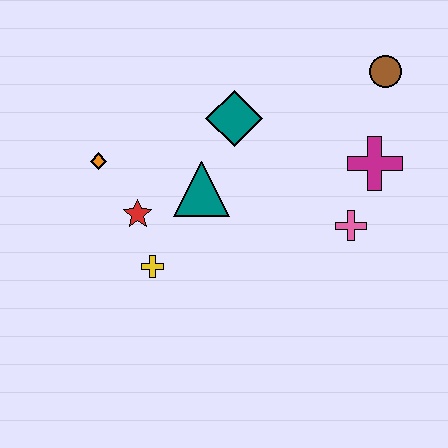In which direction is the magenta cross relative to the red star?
The magenta cross is to the right of the red star.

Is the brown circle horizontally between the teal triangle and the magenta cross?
No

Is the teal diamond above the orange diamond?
Yes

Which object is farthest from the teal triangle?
The brown circle is farthest from the teal triangle.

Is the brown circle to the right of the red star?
Yes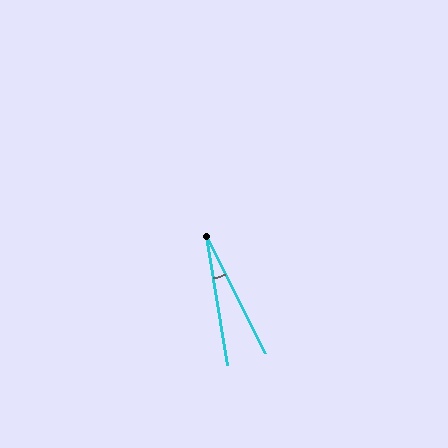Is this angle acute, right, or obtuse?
It is acute.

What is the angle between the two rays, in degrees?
Approximately 18 degrees.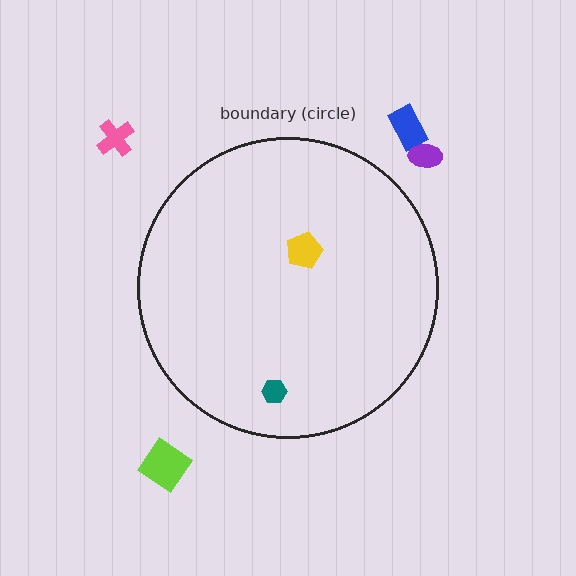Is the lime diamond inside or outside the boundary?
Outside.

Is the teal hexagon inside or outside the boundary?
Inside.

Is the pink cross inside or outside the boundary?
Outside.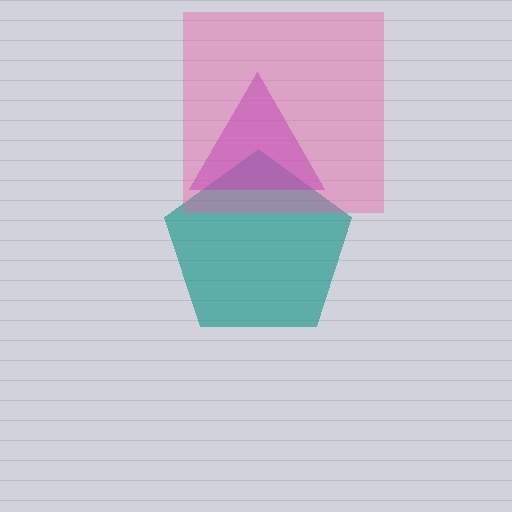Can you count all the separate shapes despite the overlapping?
Yes, there are 3 separate shapes.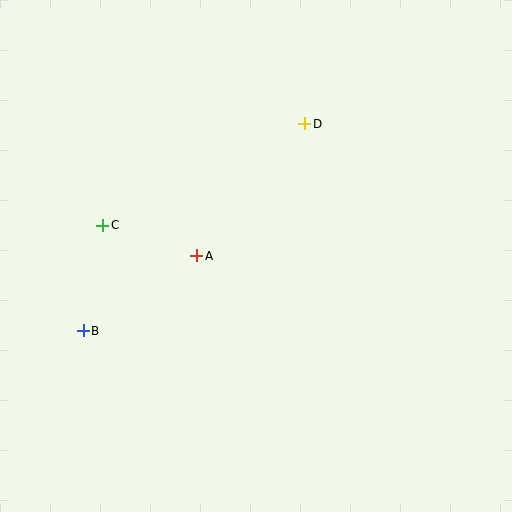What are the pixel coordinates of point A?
Point A is at (197, 256).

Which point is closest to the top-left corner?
Point C is closest to the top-left corner.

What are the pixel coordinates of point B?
Point B is at (83, 331).